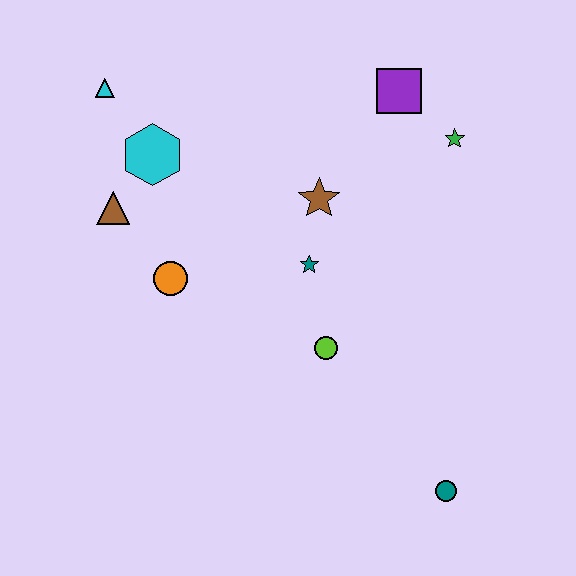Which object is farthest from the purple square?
The teal circle is farthest from the purple square.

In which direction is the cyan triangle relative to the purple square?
The cyan triangle is to the left of the purple square.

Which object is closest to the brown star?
The teal star is closest to the brown star.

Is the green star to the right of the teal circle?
Yes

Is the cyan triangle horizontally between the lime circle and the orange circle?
No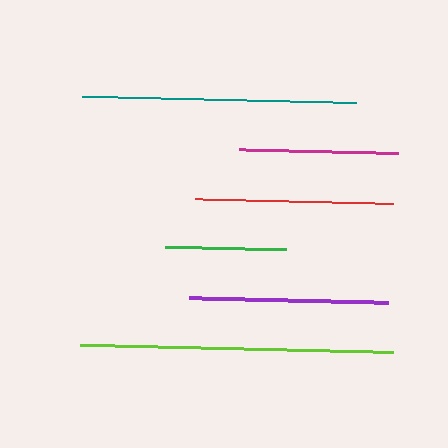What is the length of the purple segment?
The purple segment is approximately 199 pixels long.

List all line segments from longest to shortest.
From longest to shortest: lime, teal, purple, red, magenta, green.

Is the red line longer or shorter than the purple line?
The purple line is longer than the red line.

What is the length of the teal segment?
The teal segment is approximately 273 pixels long.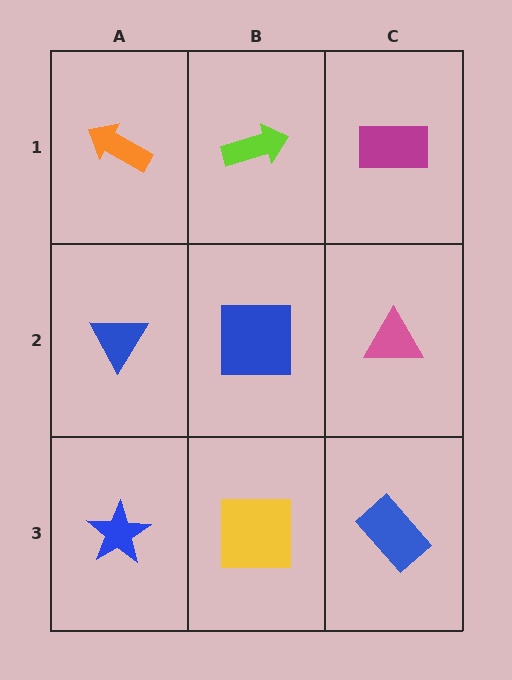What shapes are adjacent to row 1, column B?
A blue square (row 2, column B), an orange arrow (row 1, column A), a magenta rectangle (row 1, column C).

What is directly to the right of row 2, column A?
A blue square.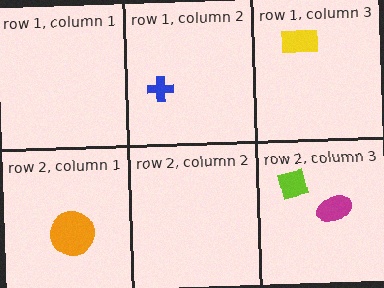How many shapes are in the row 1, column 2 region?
1.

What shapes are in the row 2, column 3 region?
The magenta ellipse, the lime square.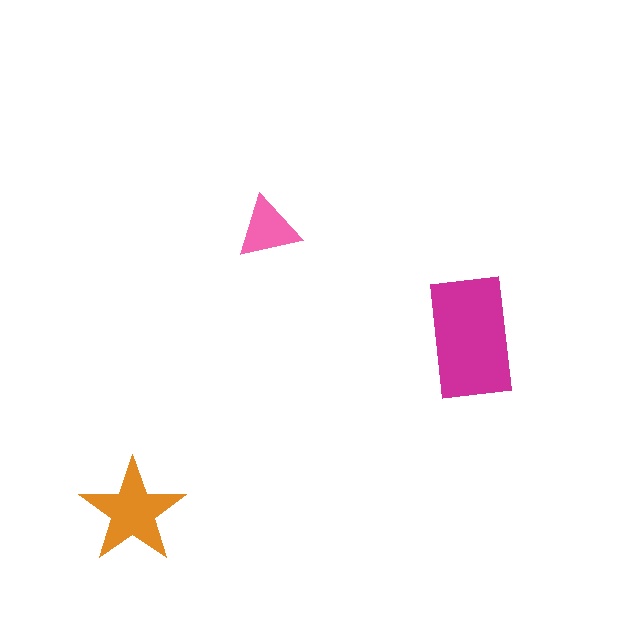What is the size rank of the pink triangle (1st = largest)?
3rd.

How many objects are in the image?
There are 3 objects in the image.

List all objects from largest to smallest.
The magenta rectangle, the orange star, the pink triangle.